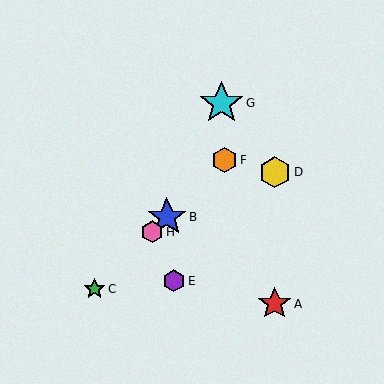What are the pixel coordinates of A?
Object A is at (275, 304).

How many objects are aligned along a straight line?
4 objects (B, C, F, H) are aligned along a straight line.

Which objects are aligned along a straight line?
Objects B, C, F, H are aligned along a straight line.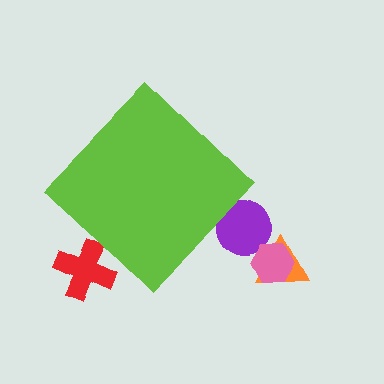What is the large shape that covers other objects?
A lime diamond.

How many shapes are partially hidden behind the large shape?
2 shapes are partially hidden.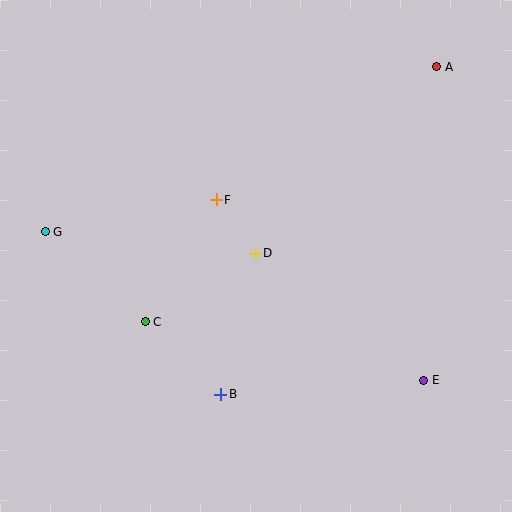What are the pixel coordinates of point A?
Point A is at (437, 67).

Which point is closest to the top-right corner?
Point A is closest to the top-right corner.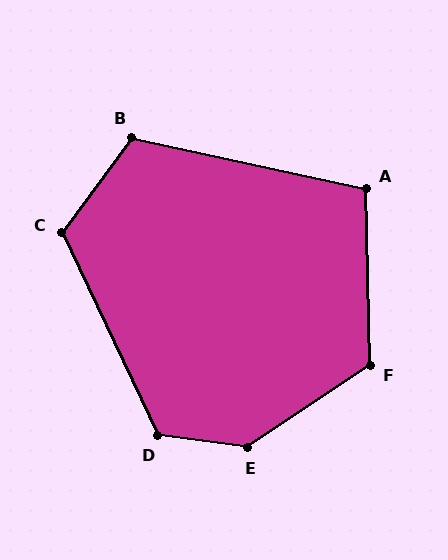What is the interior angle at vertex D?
Approximately 123 degrees (obtuse).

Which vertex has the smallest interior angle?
A, at approximately 103 degrees.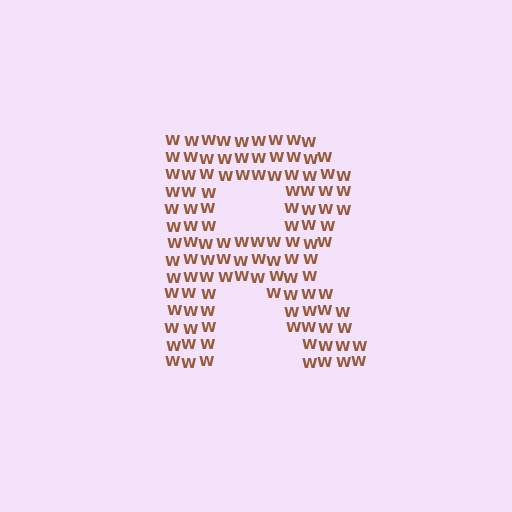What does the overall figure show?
The overall figure shows the letter R.